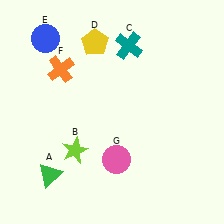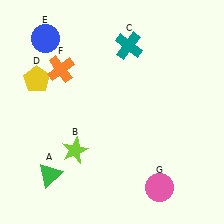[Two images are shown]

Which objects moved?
The objects that moved are: the yellow pentagon (D), the pink circle (G).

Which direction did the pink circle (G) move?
The pink circle (G) moved right.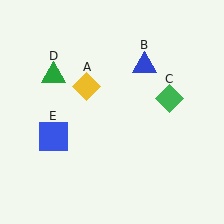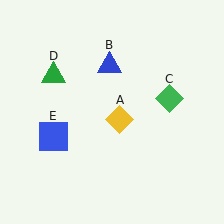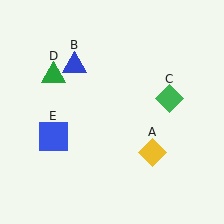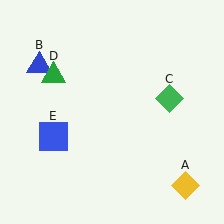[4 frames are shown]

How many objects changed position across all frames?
2 objects changed position: yellow diamond (object A), blue triangle (object B).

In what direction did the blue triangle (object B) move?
The blue triangle (object B) moved left.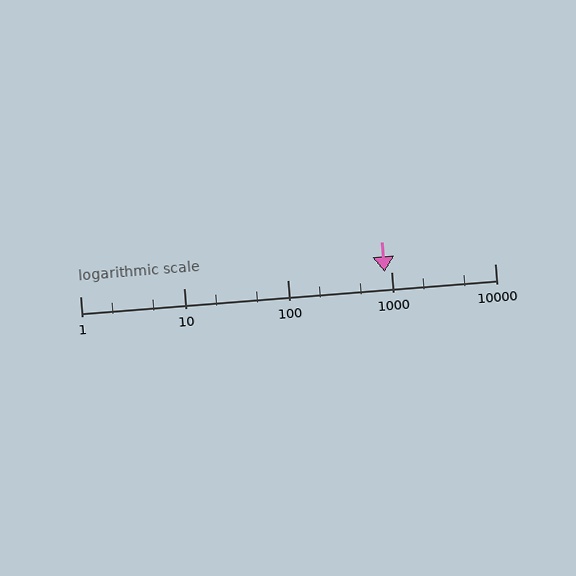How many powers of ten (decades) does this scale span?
The scale spans 4 decades, from 1 to 10000.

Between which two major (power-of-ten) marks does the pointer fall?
The pointer is between 100 and 1000.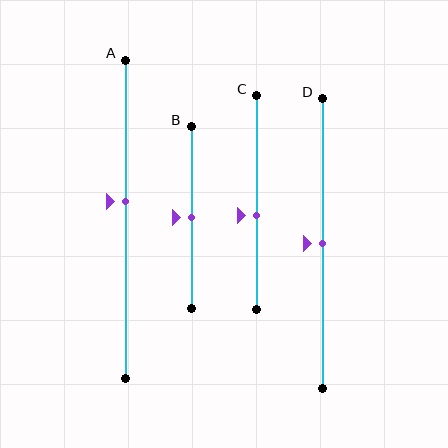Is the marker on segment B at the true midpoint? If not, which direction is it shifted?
Yes, the marker on segment B is at the true midpoint.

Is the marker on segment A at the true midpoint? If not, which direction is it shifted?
No, the marker on segment A is shifted upward by about 5% of the segment length.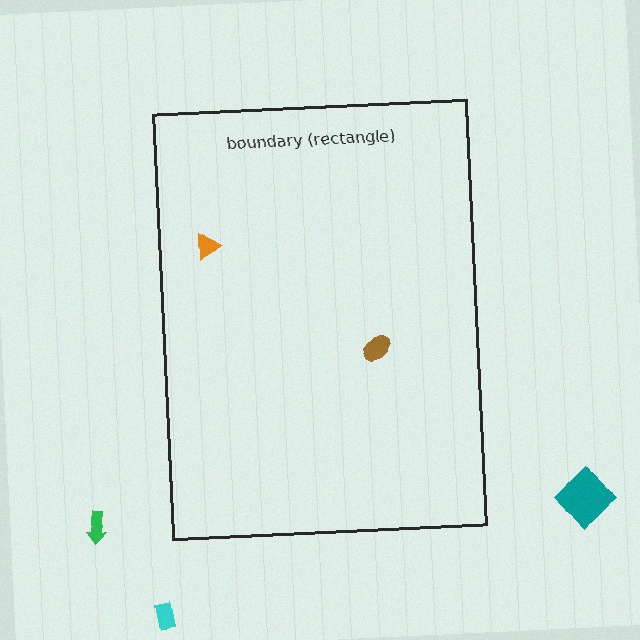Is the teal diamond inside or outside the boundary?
Outside.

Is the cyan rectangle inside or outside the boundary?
Outside.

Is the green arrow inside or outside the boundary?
Outside.